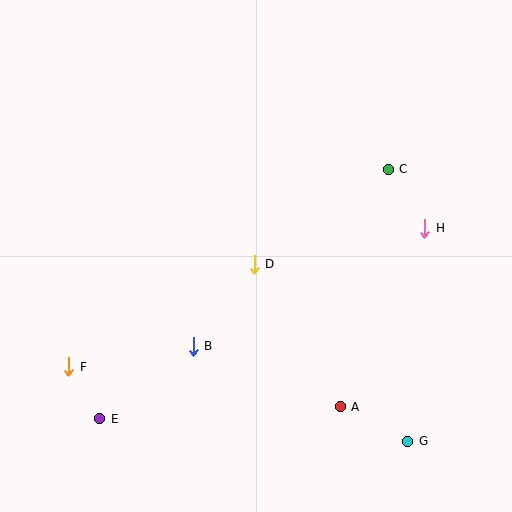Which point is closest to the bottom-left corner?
Point E is closest to the bottom-left corner.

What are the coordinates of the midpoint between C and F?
The midpoint between C and F is at (229, 268).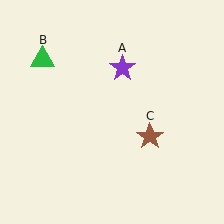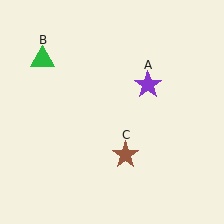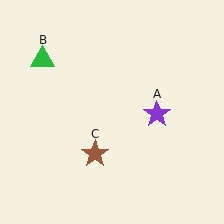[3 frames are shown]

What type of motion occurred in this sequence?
The purple star (object A), brown star (object C) rotated clockwise around the center of the scene.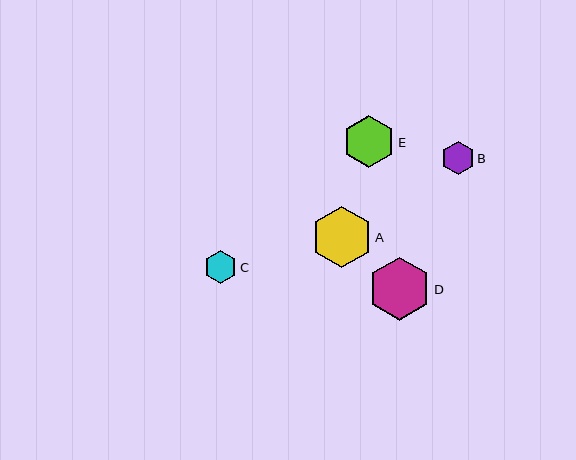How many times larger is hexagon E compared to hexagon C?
Hexagon E is approximately 1.6 times the size of hexagon C.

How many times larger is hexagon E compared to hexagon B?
Hexagon E is approximately 1.6 times the size of hexagon B.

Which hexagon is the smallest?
Hexagon B is the smallest with a size of approximately 33 pixels.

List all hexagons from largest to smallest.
From largest to smallest: D, A, E, C, B.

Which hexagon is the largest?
Hexagon D is the largest with a size of approximately 63 pixels.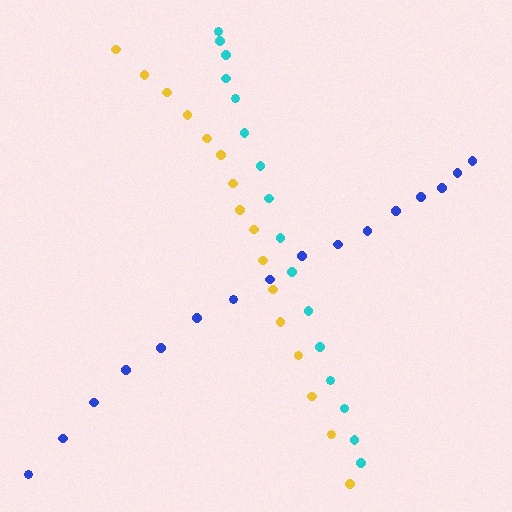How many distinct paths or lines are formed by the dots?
There are 3 distinct paths.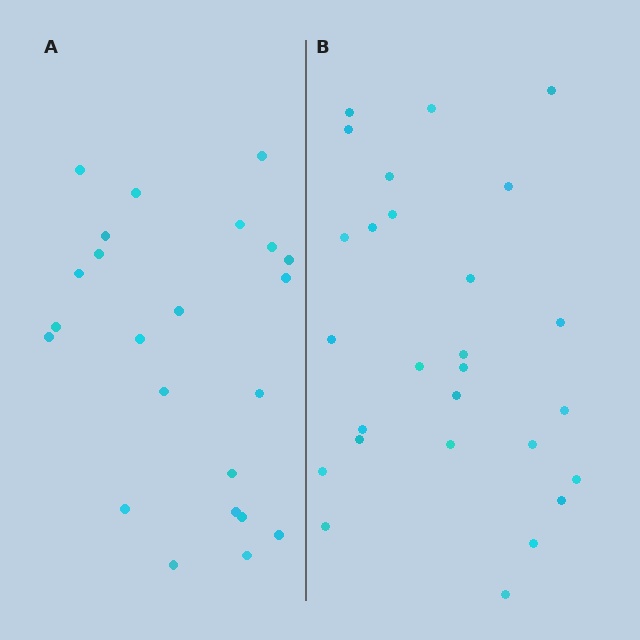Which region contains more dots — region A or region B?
Region B (the right region) has more dots.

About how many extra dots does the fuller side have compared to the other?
Region B has about 4 more dots than region A.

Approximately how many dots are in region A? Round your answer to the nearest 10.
About 20 dots. (The exact count is 23, which rounds to 20.)